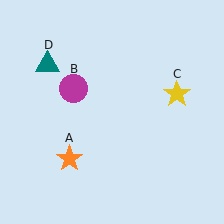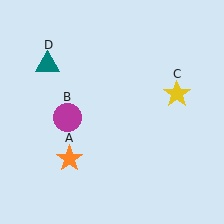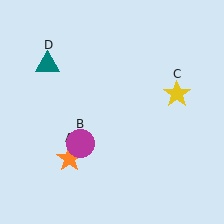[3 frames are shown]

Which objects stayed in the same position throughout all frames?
Orange star (object A) and yellow star (object C) and teal triangle (object D) remained stationary.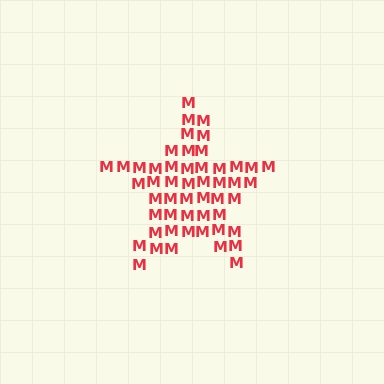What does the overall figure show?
The overall figure shows a star.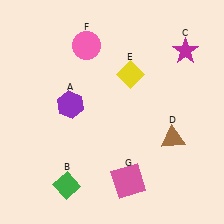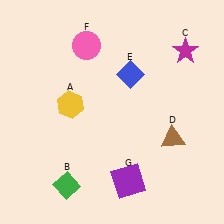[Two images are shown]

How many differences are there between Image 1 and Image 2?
There are 3 differences between the two images.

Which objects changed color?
A changed from purple to yellow. E changed from yellow to blue. G changed from pink to purple.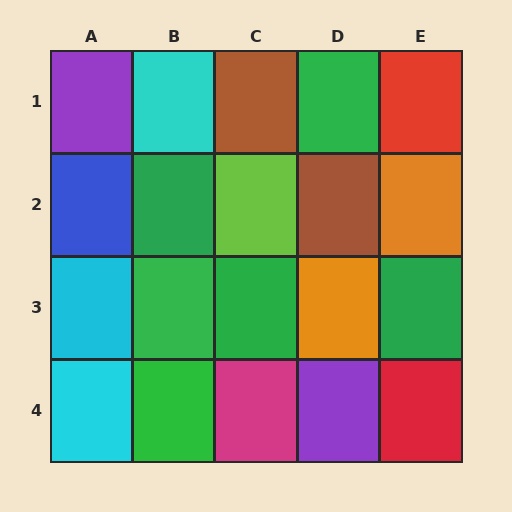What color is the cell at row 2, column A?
Blue.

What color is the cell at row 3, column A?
Cyan.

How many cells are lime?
1 cell is lime.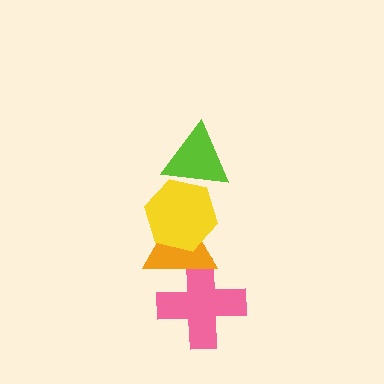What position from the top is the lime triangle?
The lime triangle is 1st from the top.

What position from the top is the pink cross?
The pink cross is 4th from the top.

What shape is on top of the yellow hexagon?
The lime triangle is on top of the yellow hexagon.